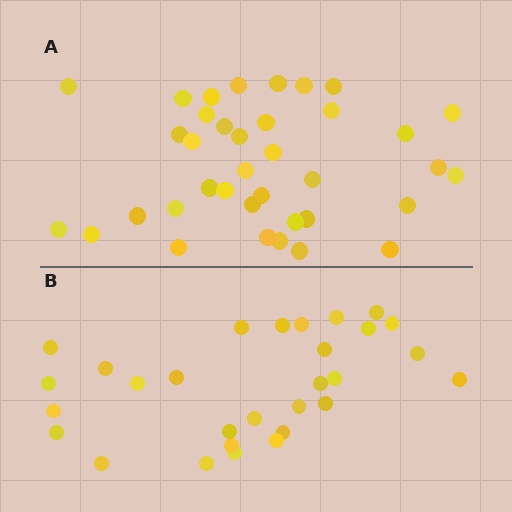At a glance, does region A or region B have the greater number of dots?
Region A (the top region) has more dots.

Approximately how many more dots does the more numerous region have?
Region A has roughly 8 or so more dots than region B.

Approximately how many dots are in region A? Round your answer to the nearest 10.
About 40 dots. (The exact count is 37, which rounds to 40.)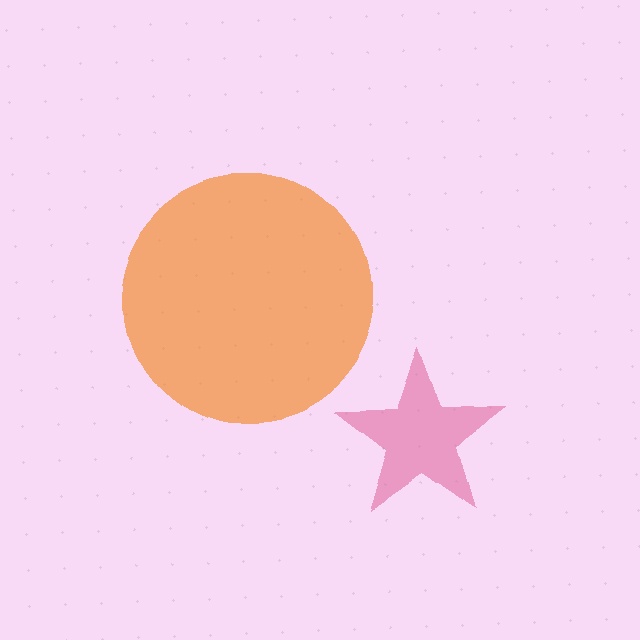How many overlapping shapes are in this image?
There are 2 overlapping shapes in the image.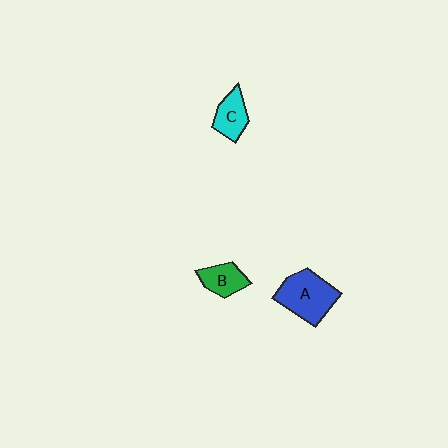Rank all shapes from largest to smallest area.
From largest to smallest: A (blue), C (cyan), B (green).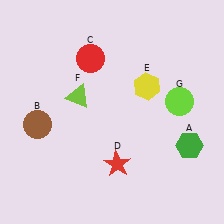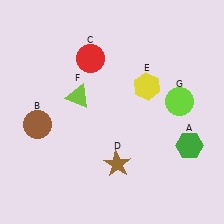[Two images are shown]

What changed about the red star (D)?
In Image 1, D is red. In Image 2, it changed to brown.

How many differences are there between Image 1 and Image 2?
There is 1 difference between the two images.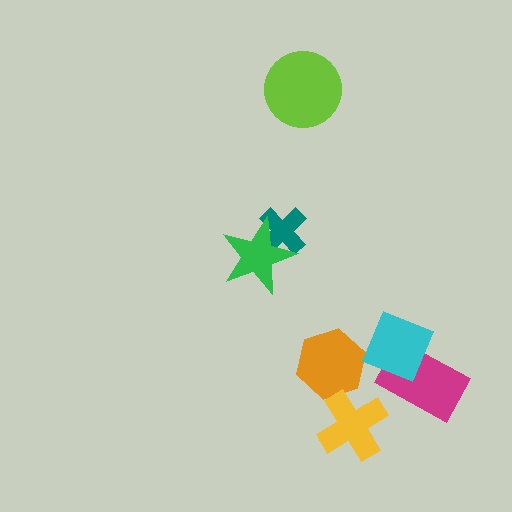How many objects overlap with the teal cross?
1 object overlaps with the teal cross.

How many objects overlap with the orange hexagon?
1 object overlaps with the orange hexagon.